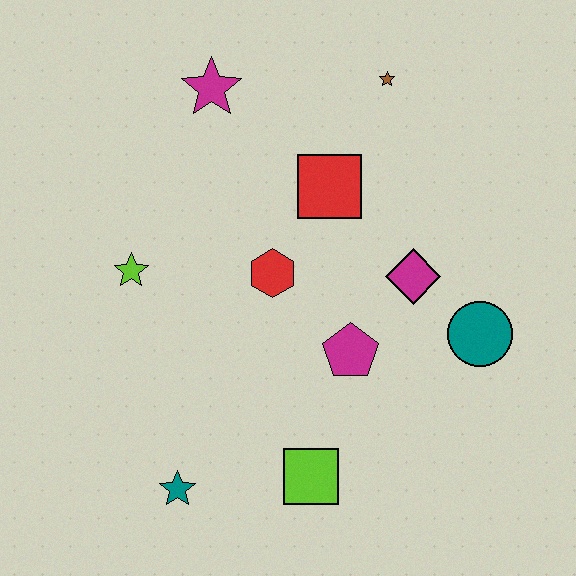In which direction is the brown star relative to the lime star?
The brown star is to the right of the lime star.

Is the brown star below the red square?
No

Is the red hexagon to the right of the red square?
No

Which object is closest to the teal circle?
The magenta diamond is closest to the teal circle.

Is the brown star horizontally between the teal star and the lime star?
No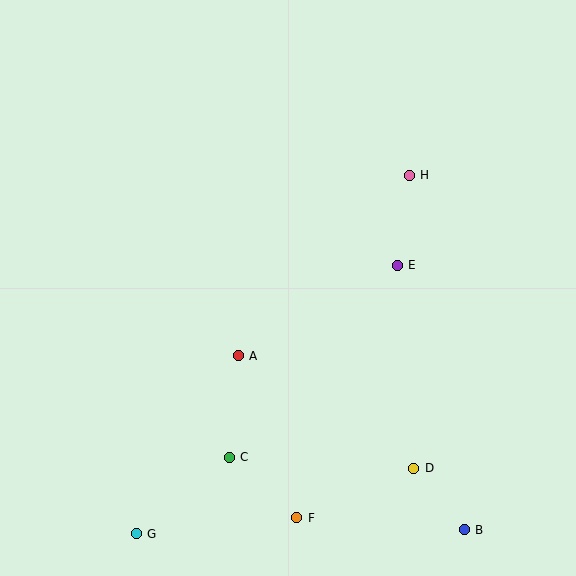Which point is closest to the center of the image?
Point A at (238, 356) is closest to the center.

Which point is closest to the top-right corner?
Point H is closest to the top-right corner.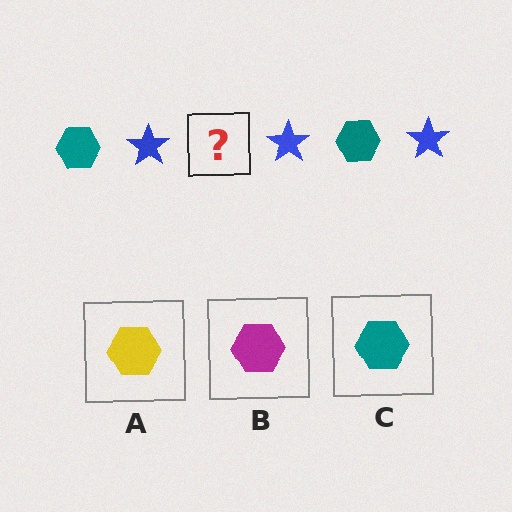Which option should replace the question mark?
Option C.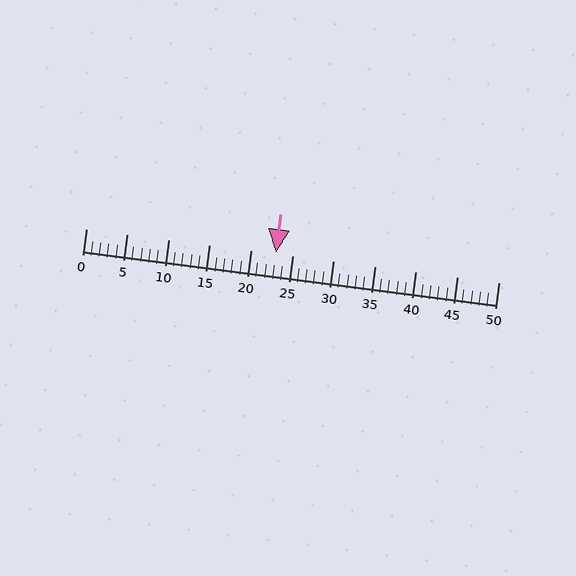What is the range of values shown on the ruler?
The ruler shows values from 0 to 50.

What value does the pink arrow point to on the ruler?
The pink arrow points to approximately 23.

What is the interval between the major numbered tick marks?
The major tick marks are spaced 5 units apart.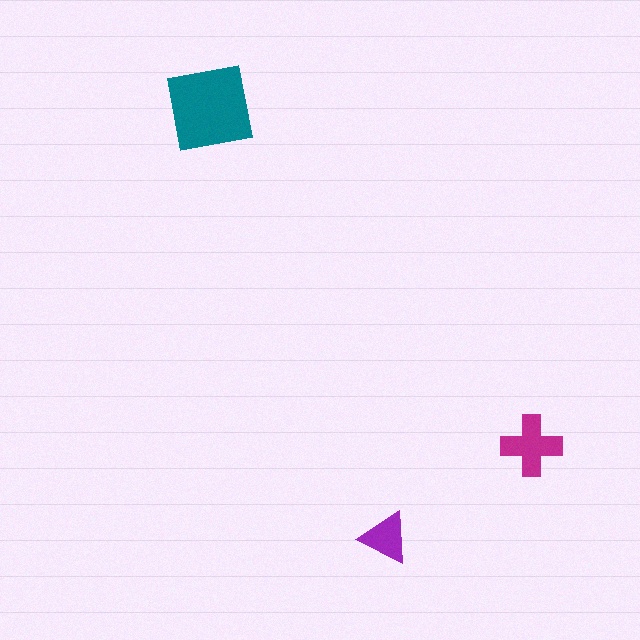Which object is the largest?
The teal square.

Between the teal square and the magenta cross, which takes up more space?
The teal square.